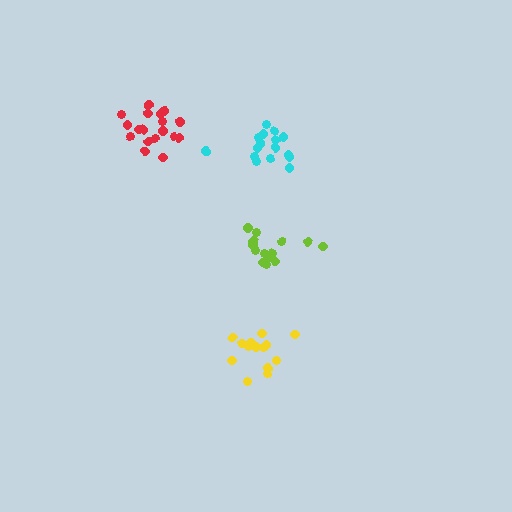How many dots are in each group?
Group 1: 14 dots, Group 2: 16 dots, Group 3: 18 dots, Group 4: 15 dots (63 total).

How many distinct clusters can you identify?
There are 4 distinct clusters.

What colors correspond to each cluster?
The clusters are colored: yellow, cyan, red, lime.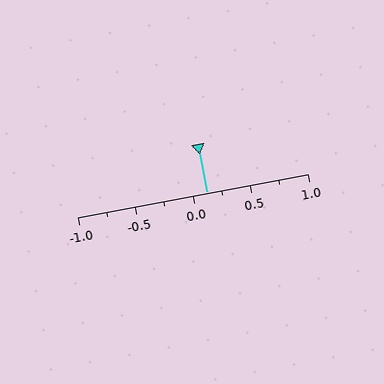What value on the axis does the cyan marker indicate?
The marker indicates approximately 0.12.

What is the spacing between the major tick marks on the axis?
The major ticks are spaced 0.5 apart.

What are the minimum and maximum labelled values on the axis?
The axis runs from -1.0 to 1.0.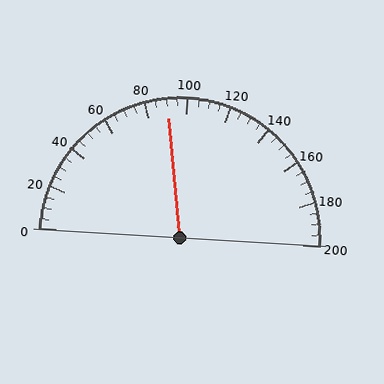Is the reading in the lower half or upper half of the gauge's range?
The reading is in the lower half of the range (0 to 200).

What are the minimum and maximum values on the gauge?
The gauge ranges from 0 to 200.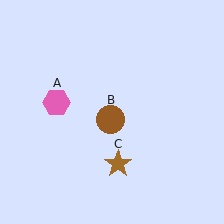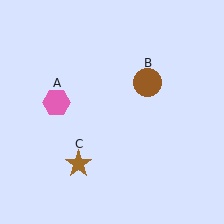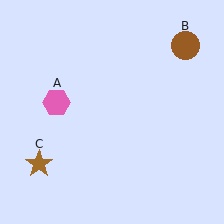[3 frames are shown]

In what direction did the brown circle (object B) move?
The brown circle (object B) moved up and to the right.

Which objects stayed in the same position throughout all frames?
Pink hexagon (object A) remained stationary.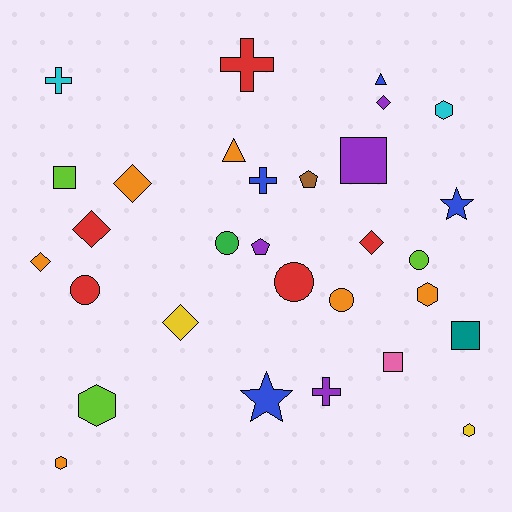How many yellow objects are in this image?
There are 2 yellow objects.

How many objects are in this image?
There are 30 objects.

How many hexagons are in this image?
There are 5 hexagons.